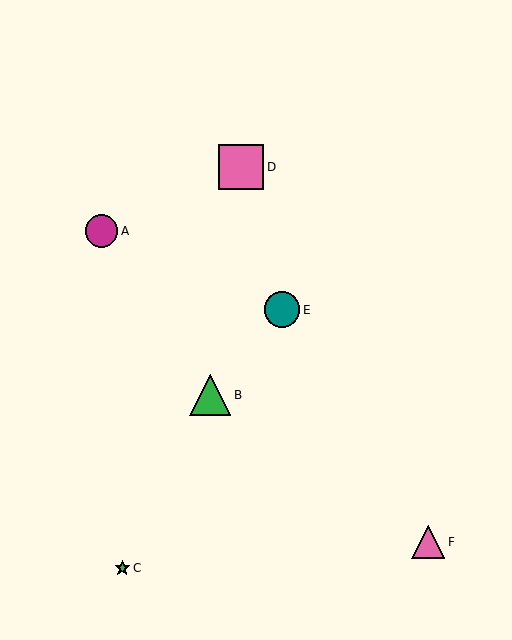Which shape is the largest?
The pink square (labeled D) is the largest.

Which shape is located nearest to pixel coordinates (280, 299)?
The teal circle (labeled E) at (282, 310) is nearest to that location.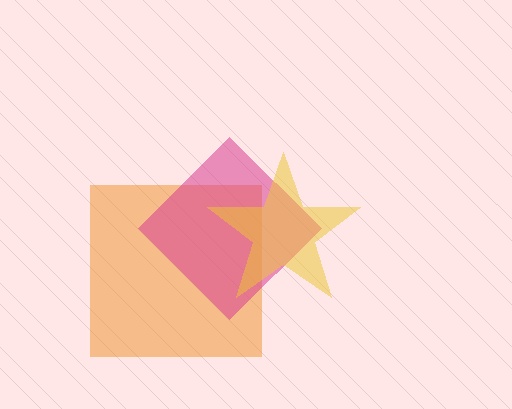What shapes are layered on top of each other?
The layered shapes are: an orange square, a magenta diamond, a yellow star.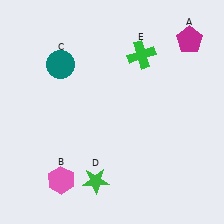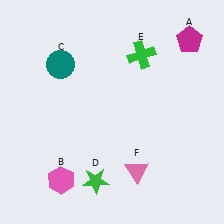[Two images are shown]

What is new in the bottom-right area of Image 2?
A pink triangle (F) was added in the bottom-right area of Image 2.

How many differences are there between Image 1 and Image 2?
There is 1 difference between the two images.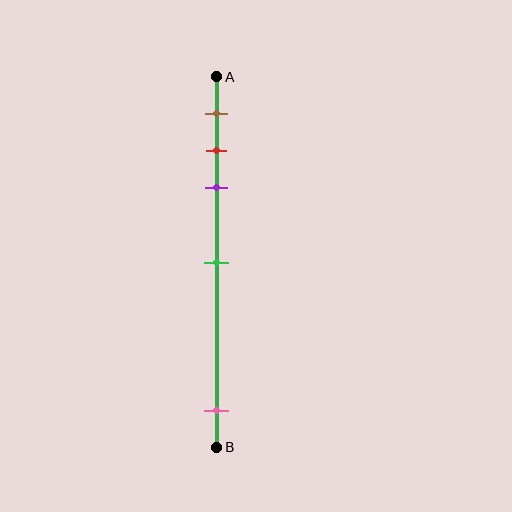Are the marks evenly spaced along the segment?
No, the marks are not evenly spaced.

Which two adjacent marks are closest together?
The red and purple marks are the closest adjacent pair.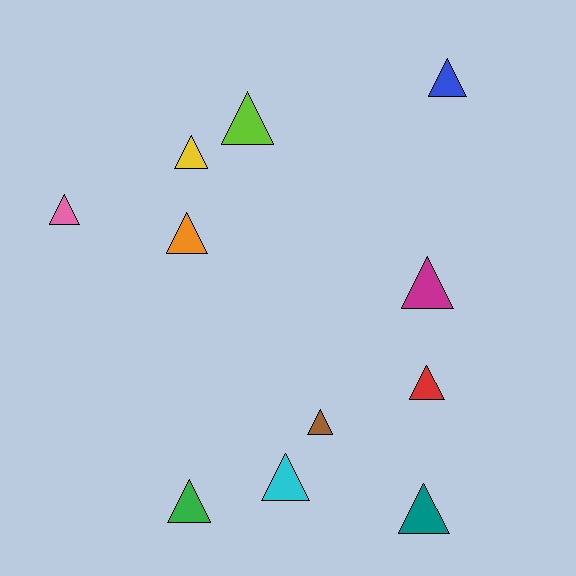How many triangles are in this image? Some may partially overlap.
There are 11 triangles.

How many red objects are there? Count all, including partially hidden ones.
There is 1 red object.